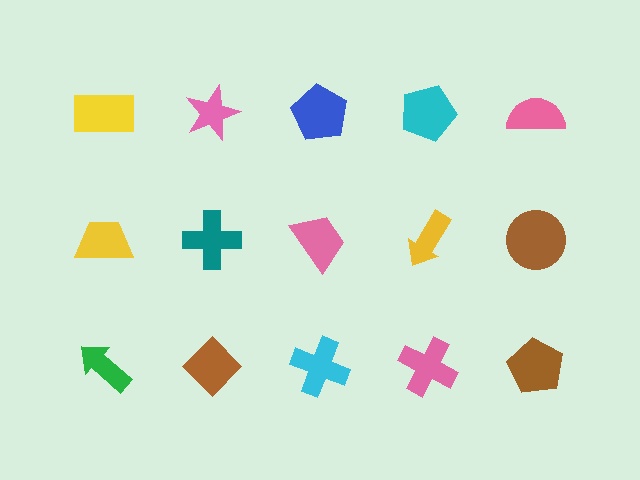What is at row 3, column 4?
A pink cross.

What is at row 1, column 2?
A pink star.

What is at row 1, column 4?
A cyan pentagon.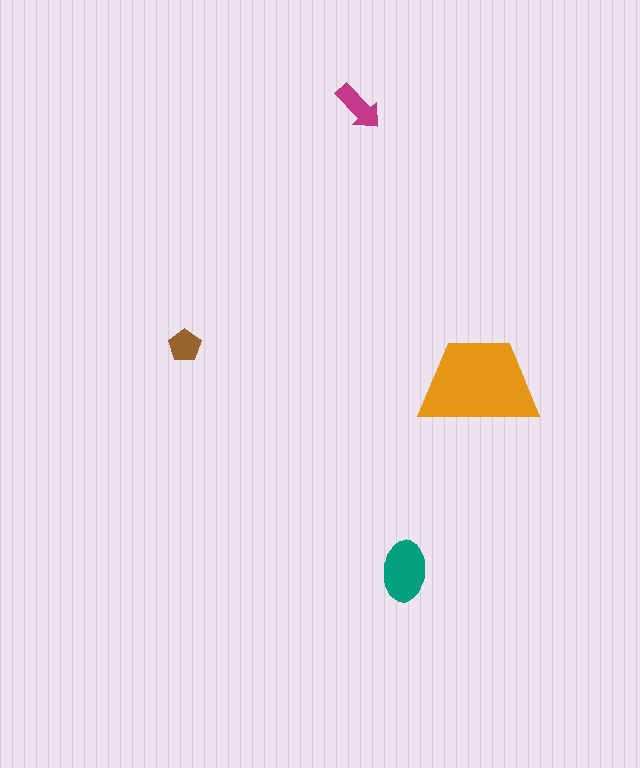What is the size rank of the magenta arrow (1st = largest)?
3rd.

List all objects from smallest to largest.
The brown pentagon, the magenta arrow, the teal ellipse, the orange trapezoid.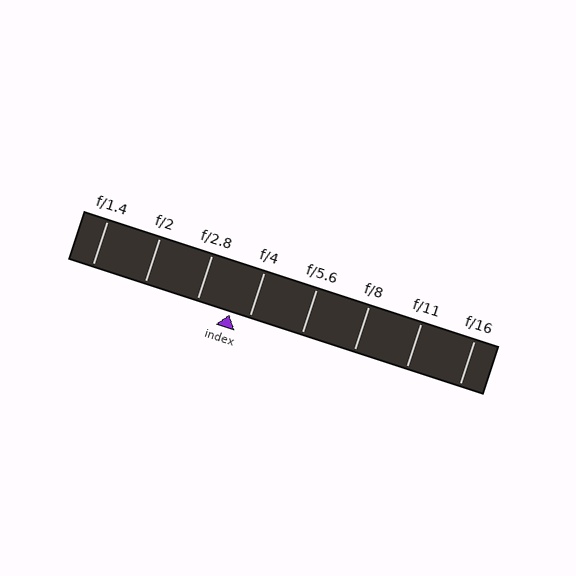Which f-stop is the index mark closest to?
The index mark is closest to f/4.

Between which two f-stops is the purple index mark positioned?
The index mark is between f/2.8 and f/4.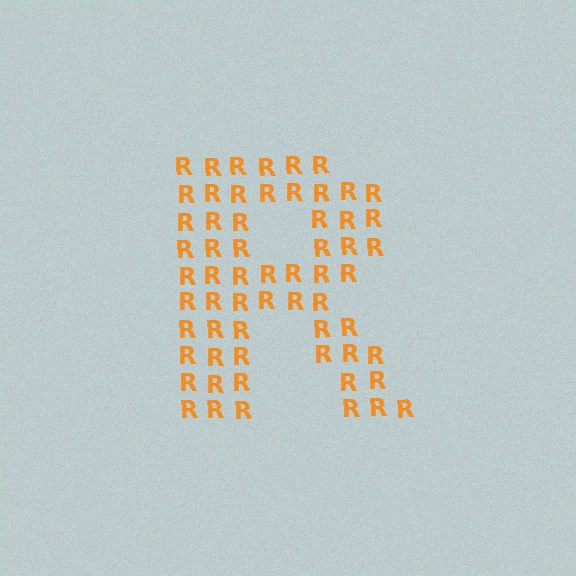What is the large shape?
The large shape is the letter R.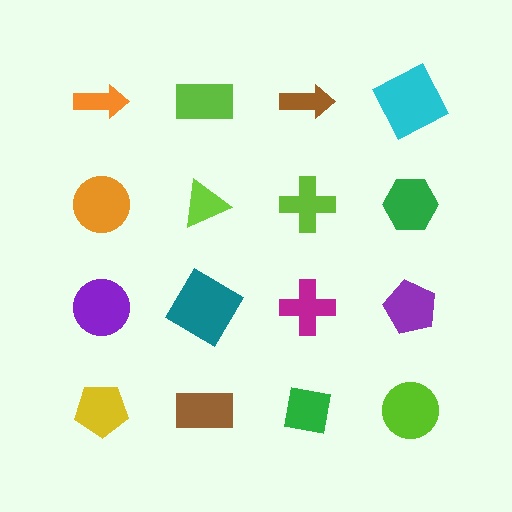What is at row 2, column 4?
A green hexagon.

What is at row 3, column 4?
A purple pentagon.